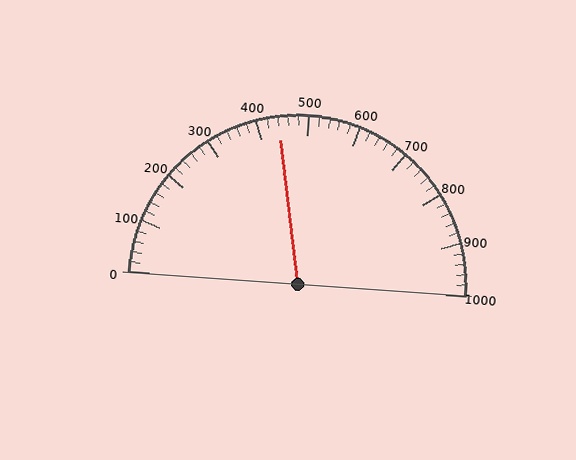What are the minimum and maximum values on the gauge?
The gauge ranges from 0 to 1000.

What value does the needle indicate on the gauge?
The needle indicates approximately 440.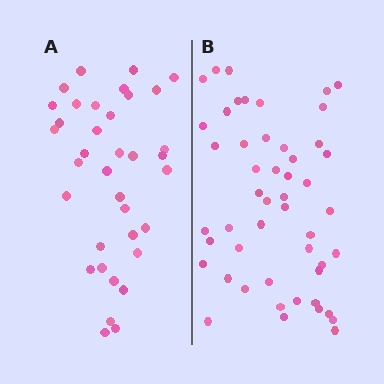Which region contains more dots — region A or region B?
Region B (the right region) has more dots.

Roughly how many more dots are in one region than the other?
Region B has approximately 15 more dots than region A.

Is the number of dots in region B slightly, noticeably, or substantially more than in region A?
Region B has noticeably more, but not dramatically so. The ratio is roughly 1.4 to 1.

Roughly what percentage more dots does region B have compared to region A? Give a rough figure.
About 40% more.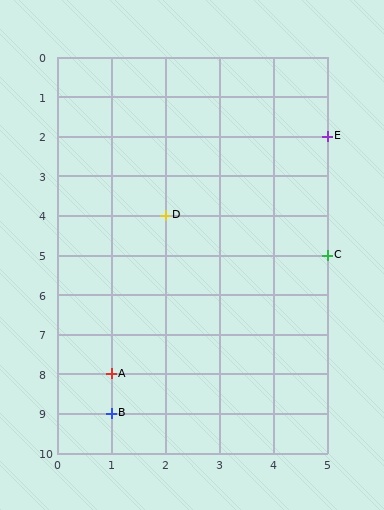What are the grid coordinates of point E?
Point E is at grid coordinates (5, 2).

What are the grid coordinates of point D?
Point D is at grid coordinates (2, 4).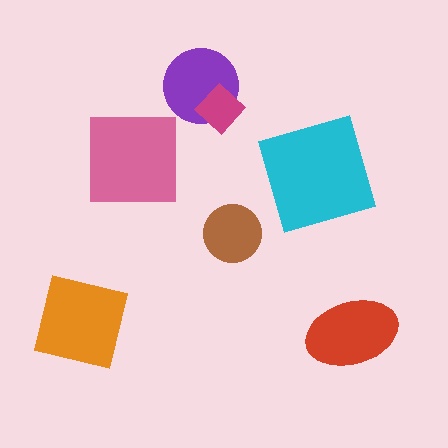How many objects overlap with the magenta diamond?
1 object overlaps with the magenta diamond.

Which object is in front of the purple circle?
The magenta diamond is in front of the purple circle.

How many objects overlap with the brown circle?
0 objects overlap with the brown circle.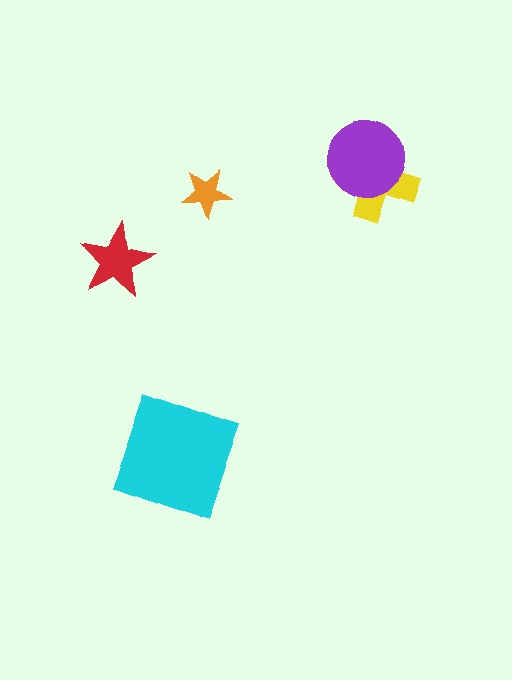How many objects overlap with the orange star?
0 objects overlap with the orange star.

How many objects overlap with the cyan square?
0 objects overlap with the cyan square.